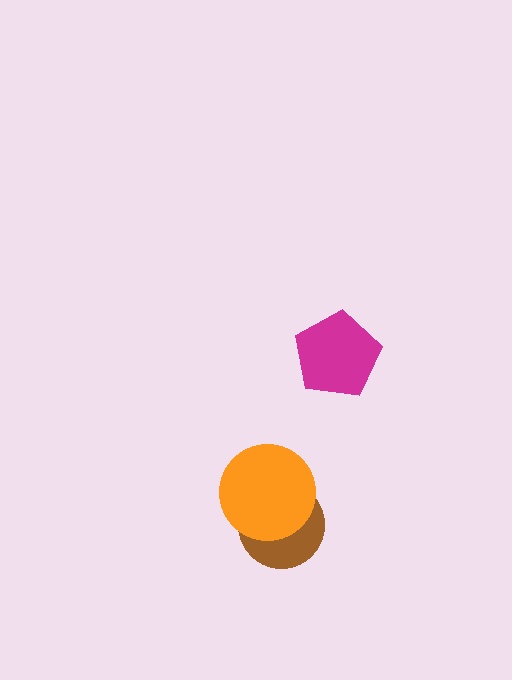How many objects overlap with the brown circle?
1 object overlaps with the brown circle.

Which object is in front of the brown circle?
The orange circle is in front of the brown circle.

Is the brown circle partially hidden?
Yes, it is partially covered by another shape.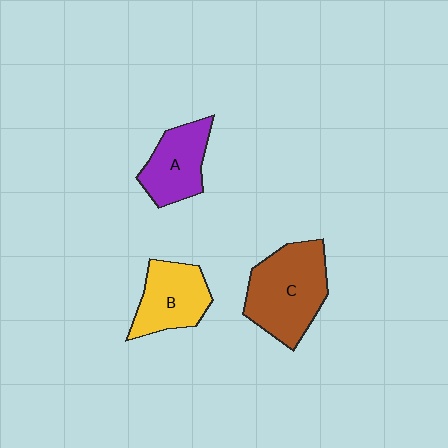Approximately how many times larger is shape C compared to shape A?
Approximately 1.5 times.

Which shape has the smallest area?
Shape A (purple).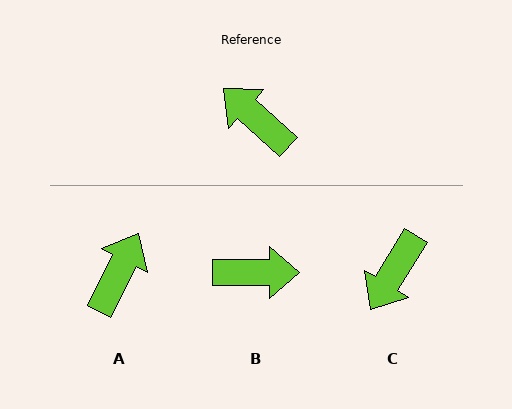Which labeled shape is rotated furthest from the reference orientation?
B, about 138 degrees away.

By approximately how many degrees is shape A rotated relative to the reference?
Approximately 75 degrees clockwise.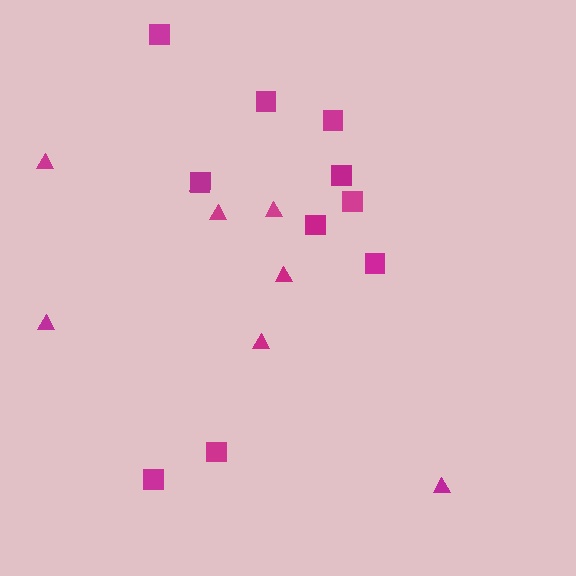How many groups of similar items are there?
There are 2 groups: one group of squares (10) and one group of triangles (7).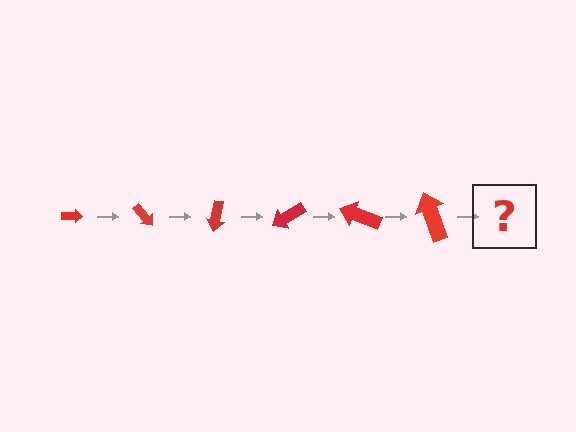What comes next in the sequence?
The next element should be an arrow, larger than the previous one and rotated 300 degrees from the start.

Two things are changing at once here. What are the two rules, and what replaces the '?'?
The two rules are that the arrow grows larger each step and it rotates 50 degrees each step. The '?' should be an arrow, larger than the previous one and rotated 300 degrees from the start.